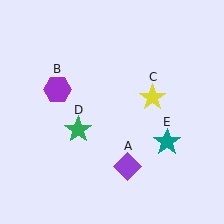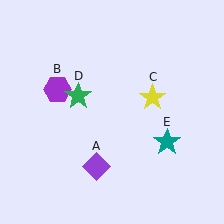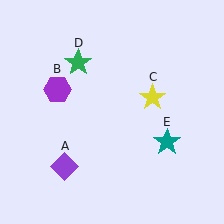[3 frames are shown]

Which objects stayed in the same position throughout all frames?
Purple hexagon (object B) and yellow star (object C) and teal star (object E) remained stationary.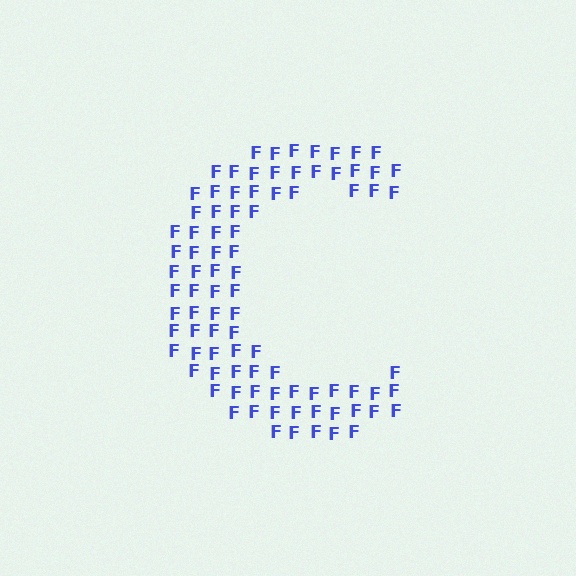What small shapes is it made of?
It is made of small letter F's.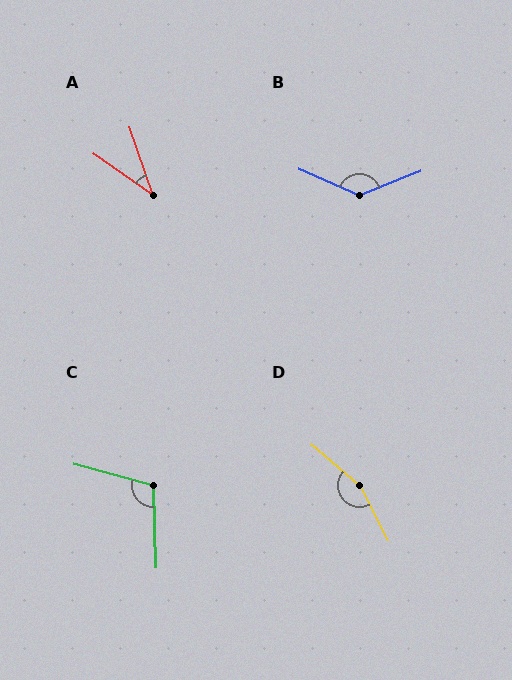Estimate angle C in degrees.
Approximately 107 degrees.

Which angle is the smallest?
A, at approximately 36 degrees.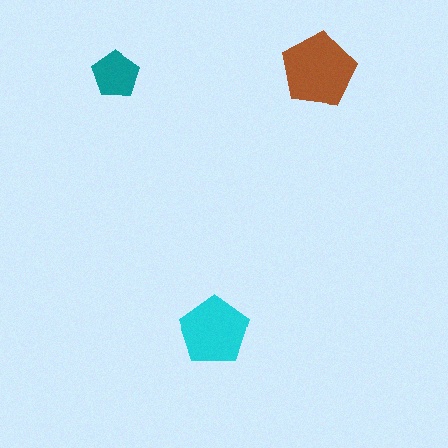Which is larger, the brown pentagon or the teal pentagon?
The brown one.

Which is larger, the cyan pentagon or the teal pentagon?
The cyan one.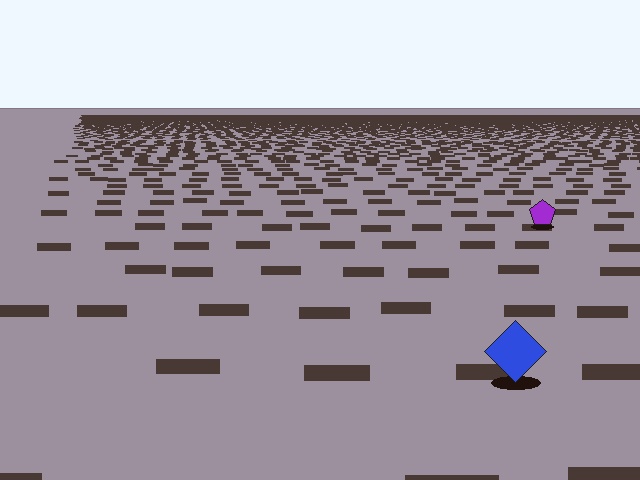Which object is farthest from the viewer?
The purple pentagon is farthest from the viewer. It appears smaller and the ground texture around it is denser.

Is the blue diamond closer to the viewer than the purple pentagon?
Yes. The blue diamond is closer — you can tell from the texture gradient: the ground texture is coarser near it.